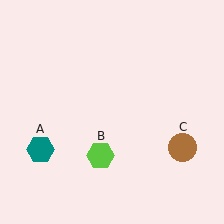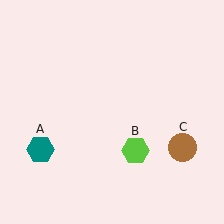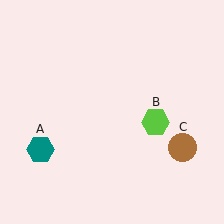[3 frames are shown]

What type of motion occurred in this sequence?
The lime hexagon (object B) rotated counterclockwise around the center of the scene.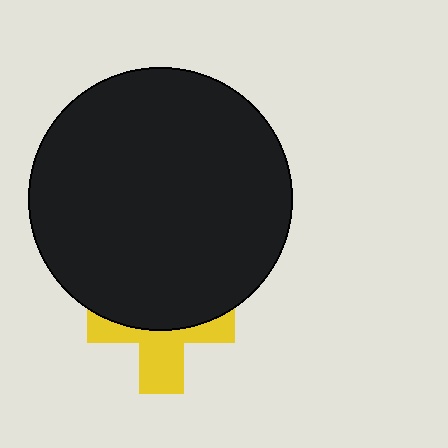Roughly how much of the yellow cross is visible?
About half of it is visible (roughly 45%).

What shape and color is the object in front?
The object in front is a black circle.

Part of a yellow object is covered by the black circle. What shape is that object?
It is a cross.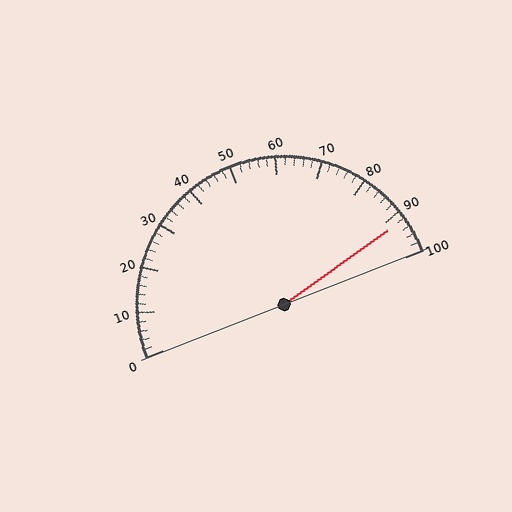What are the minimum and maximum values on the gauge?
The gauge ranges from 0 to 100.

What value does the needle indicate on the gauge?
The needle indicates approximately 92.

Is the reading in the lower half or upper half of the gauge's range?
The reading is in the upper half of the range (0 to 100).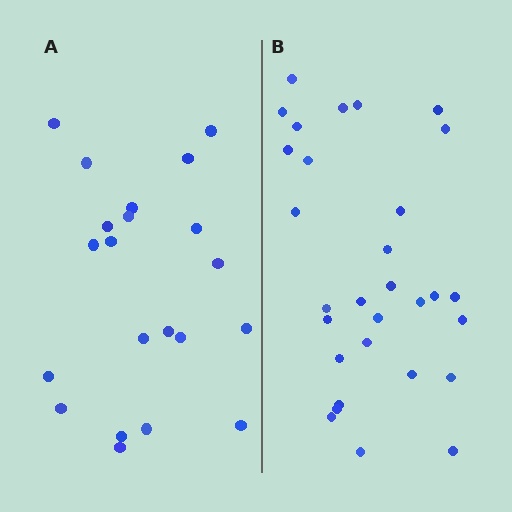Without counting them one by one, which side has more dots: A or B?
Region B (the right region) has more dots.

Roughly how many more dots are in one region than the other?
Region B has roughly 8 or so more dots than region A.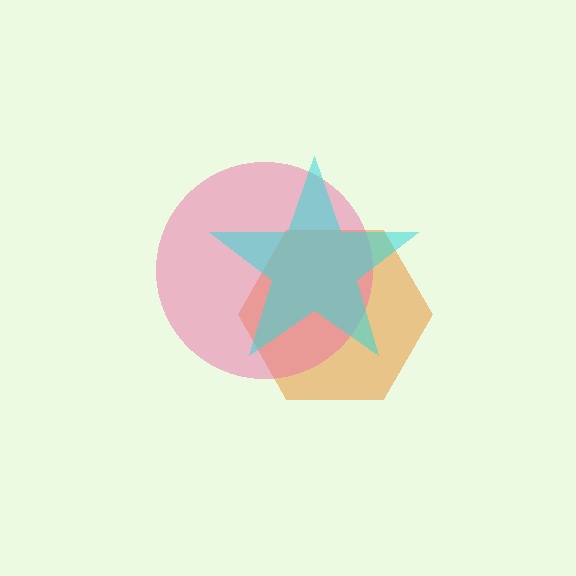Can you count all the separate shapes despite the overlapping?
Yes, there are 3 separate shapes.